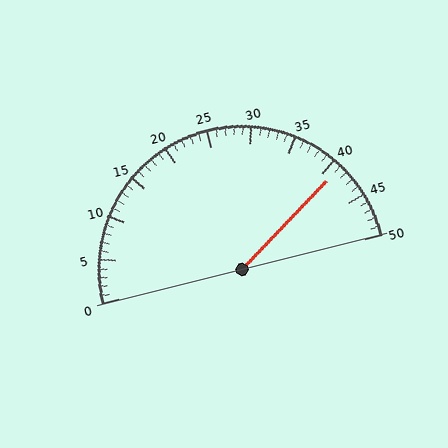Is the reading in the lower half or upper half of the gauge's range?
The reading is in the upper half of the range (0 to 50).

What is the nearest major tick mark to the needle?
The nearest major tick mark is 40.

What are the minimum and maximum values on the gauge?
The gauge ranges from 0 to 50.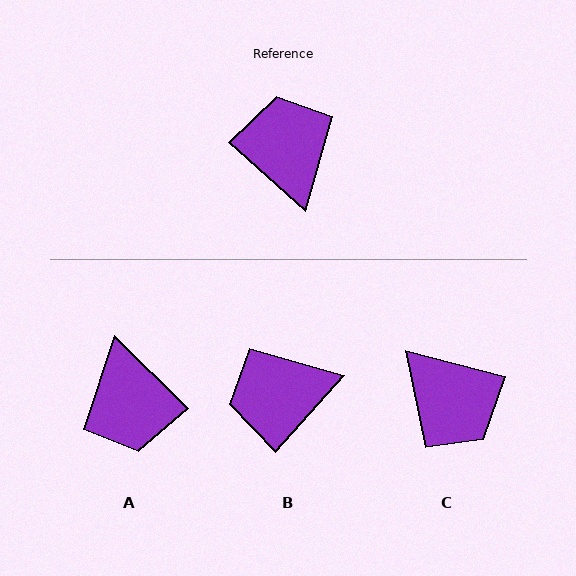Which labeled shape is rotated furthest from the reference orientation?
A, about 177 degrees away.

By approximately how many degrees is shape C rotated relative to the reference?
Approximately 153 degrees clockwise.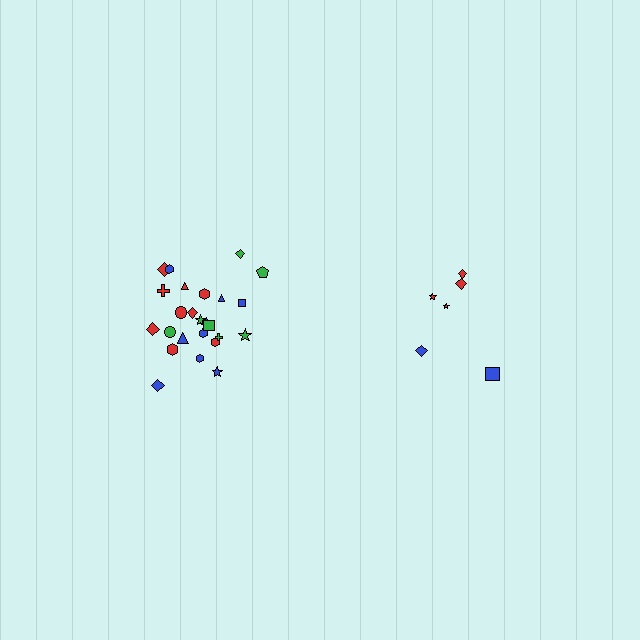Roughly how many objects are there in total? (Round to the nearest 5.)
Roughly 30 objects in total.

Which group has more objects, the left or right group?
The left group.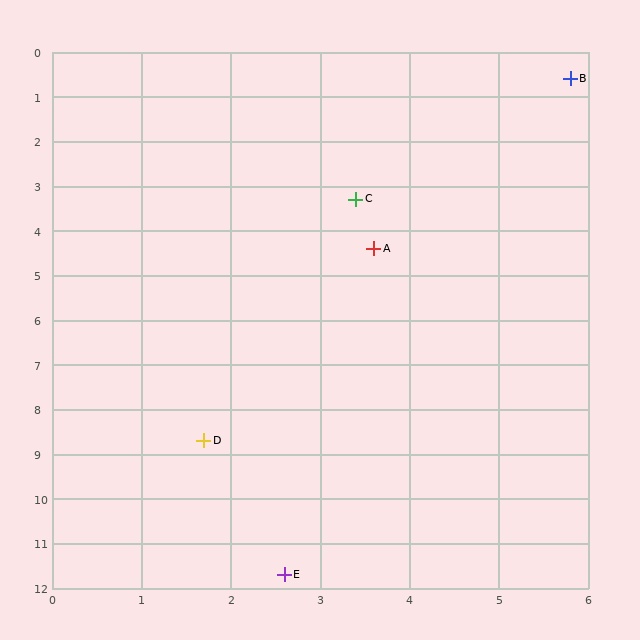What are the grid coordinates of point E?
Point E is at approximately (2.6, 11.7).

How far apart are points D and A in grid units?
Points D and A are about 4.7 grid units apart.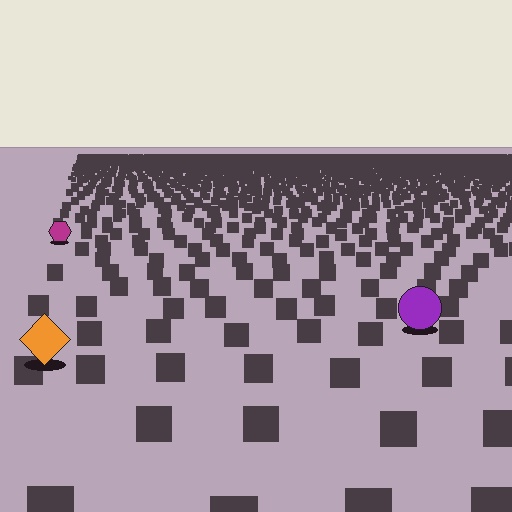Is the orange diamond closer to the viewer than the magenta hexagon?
Yes. The orange diamond is closer — you can tell from the texture gradient: the ground texture is coarser near it.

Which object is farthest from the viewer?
The magenta hexagon is farthest from the viewer. It appears smaller and the ground texture around it is denser.